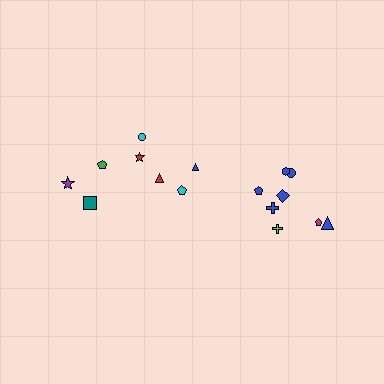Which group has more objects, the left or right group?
The right group.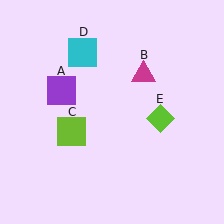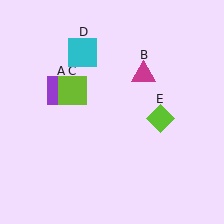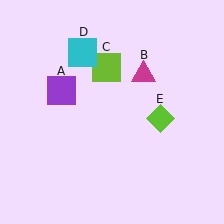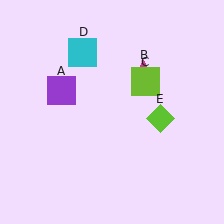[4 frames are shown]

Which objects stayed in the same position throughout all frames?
Purple square (object A) and magenta triangle (object B) and cyan square (object D) and lime diamond (object E) remained stationary.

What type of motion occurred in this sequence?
The lime square (object C) rotated clockwise around the center of the scene.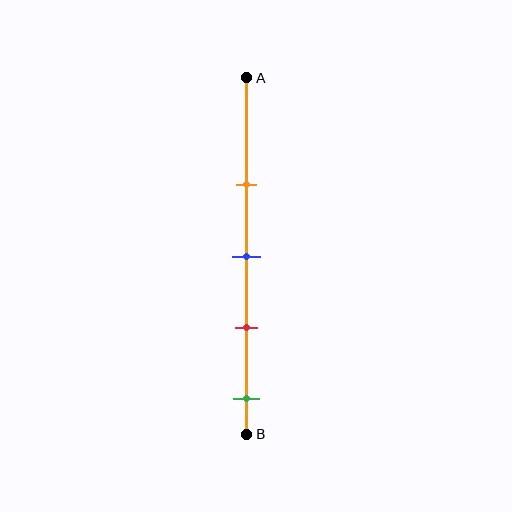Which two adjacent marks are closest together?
The blue and red marks are the closest adjacent pair.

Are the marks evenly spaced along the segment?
Yes, the marks are approximately evenly spaced.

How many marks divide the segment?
There are 4 marks dividing the segment.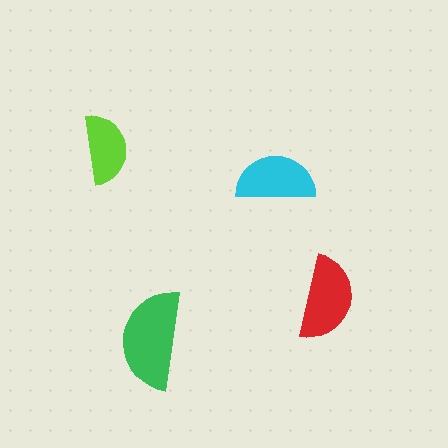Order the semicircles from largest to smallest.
the green one, the red one, the cyan one, the lime one.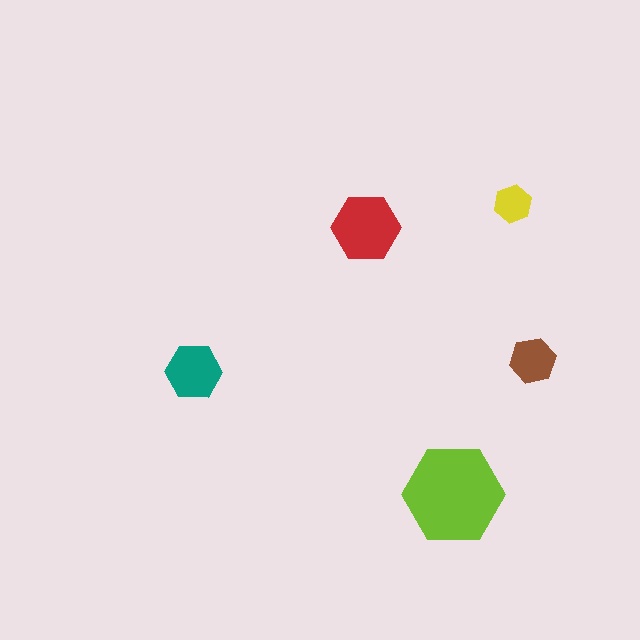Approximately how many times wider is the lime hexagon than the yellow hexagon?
About 2.5 times wider.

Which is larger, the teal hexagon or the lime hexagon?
The lime one.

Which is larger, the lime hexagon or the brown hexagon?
The lime one.